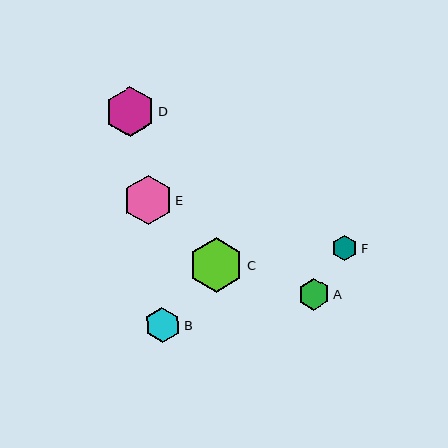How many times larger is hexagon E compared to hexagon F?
Hexagon E is approximately 1.9 times the size of hexagon F.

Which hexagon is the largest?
Hexagon C is the largest with a size of approximately 55 pixels.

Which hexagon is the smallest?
Hexagon F is the smallest with a size of approximately 26 pixels.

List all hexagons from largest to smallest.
From largest to smallest: C, D, E, B, A, F.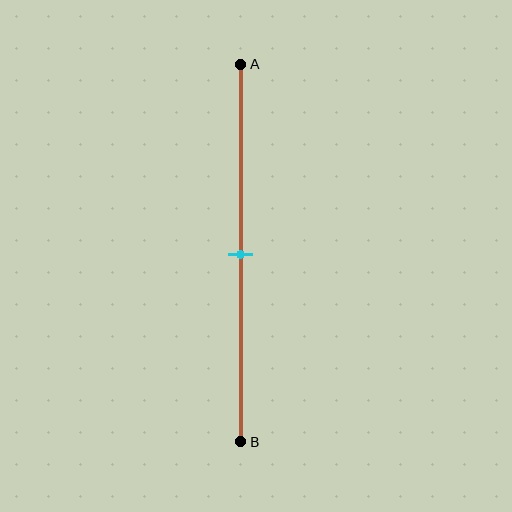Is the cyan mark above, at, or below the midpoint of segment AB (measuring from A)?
The cyan mark is approximately at the midpoint of segment AB.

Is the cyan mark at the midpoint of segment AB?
Yes, the mark is approximately at the midpoint.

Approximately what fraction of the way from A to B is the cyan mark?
The cyan mark is approximately 50% of the way from A to B.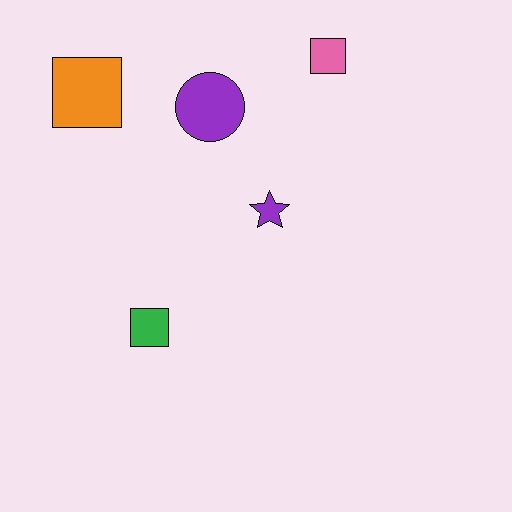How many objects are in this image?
There are 5 objects.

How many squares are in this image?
There are 3 squares.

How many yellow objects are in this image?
There are no yellow objects.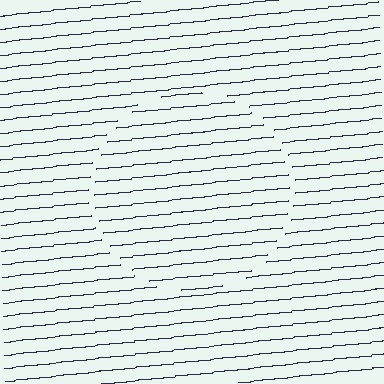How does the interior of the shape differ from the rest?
The interior of the shape contains the same grating, shifted by half a period — the contour is defined by the phase discontinuity where line-ends from the inner and outer gratings abut.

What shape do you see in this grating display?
An illusory circle. The interior of the shape contains the same grating, shifted by half a period — the contour is defined by the phase discontinuity where line-ends from the inner and outer gratings abut.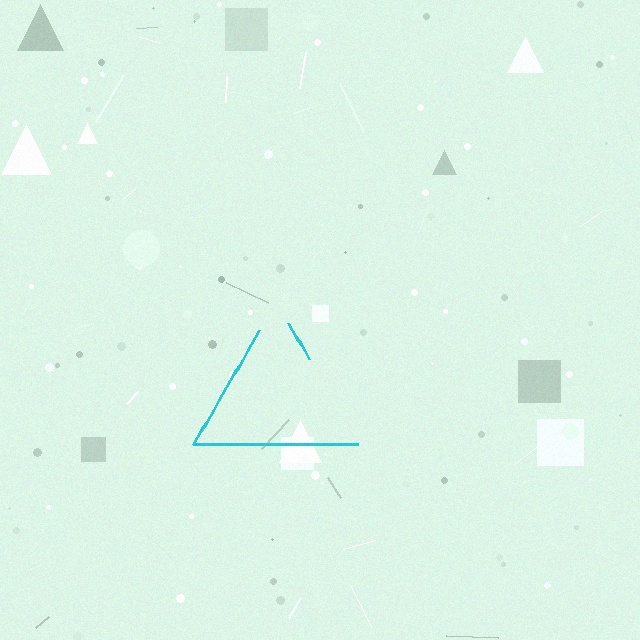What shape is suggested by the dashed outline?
The dashed outline suggests a triangle.